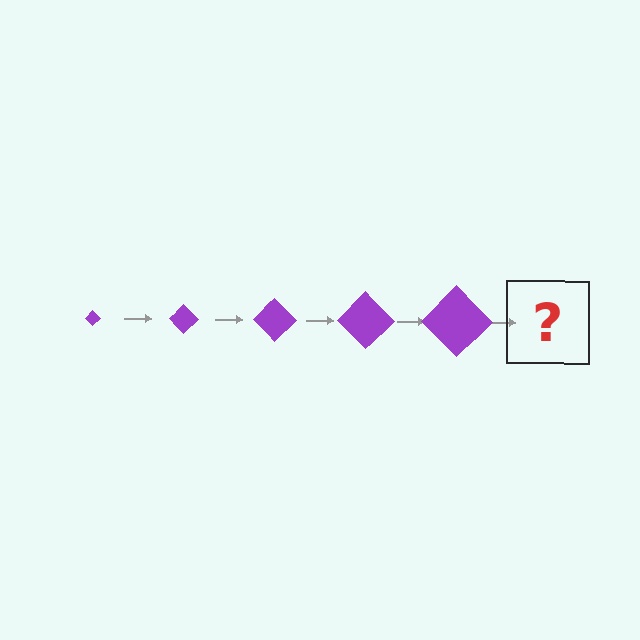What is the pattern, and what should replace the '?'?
The pattern is that the diamond gets progressively larger each step. The '?' should be a purple diamond, larger than the previous one.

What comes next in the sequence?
The next element should be a purple diamond, larger than the previous one.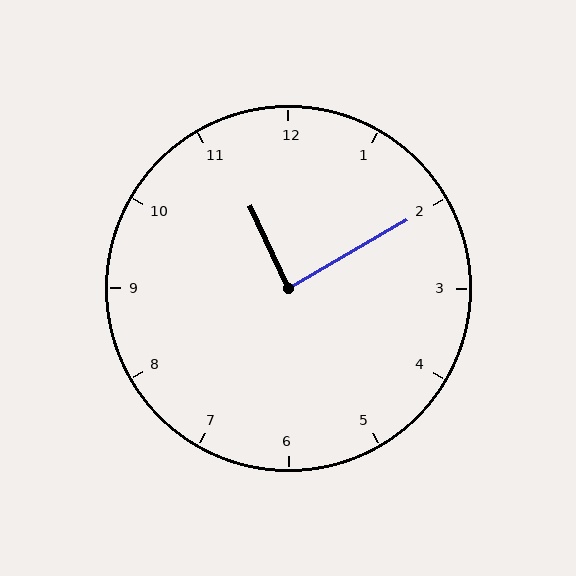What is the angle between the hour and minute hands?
Approximately 85 degrees.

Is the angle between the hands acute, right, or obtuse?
It is right.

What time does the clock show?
11:10.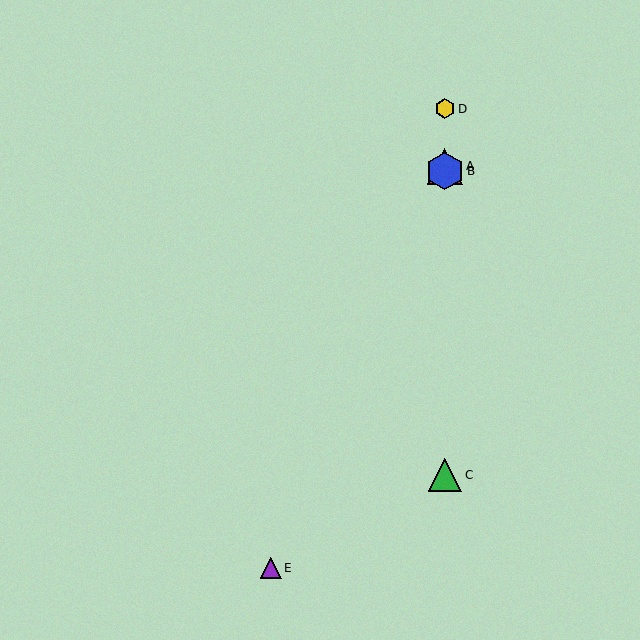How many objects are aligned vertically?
4 objects (A, B, C, D) are aligned vertically.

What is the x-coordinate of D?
Object D is at x≈445.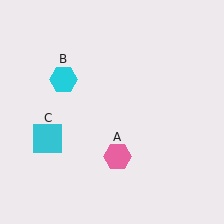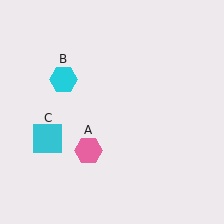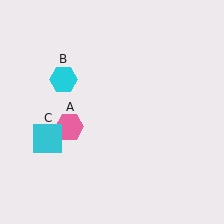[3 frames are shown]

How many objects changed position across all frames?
1 object changed position: pink hexagon (object A).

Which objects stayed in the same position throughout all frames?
Cyan hexagon (object B) and cyan square (object C) remained stationary.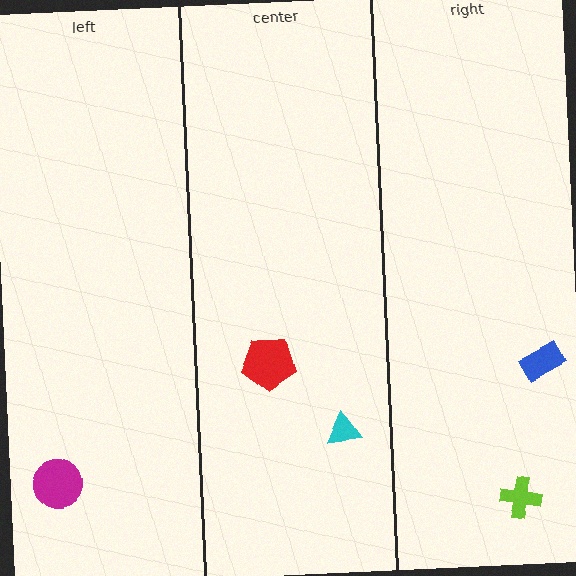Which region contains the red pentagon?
The center region.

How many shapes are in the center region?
2.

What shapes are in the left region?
The magenta circle.